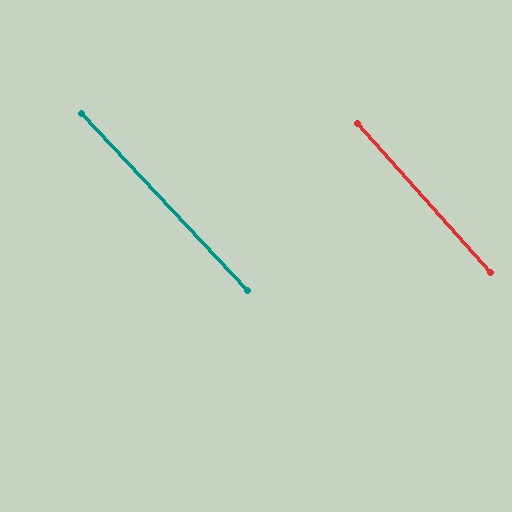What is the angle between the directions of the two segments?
Approximately 1 degree.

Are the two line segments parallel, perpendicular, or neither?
Parallel — their directions differ by only 1.2°.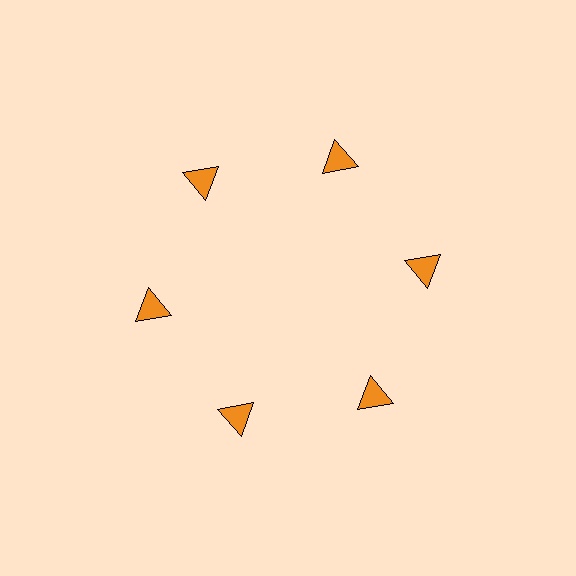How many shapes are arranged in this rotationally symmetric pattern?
There are 6 shapes, arranged in 6 groups of 1.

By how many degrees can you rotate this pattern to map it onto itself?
The pattern maps onto itself every 60 degrees of rotation.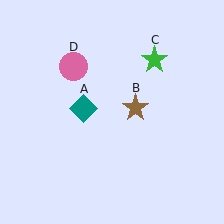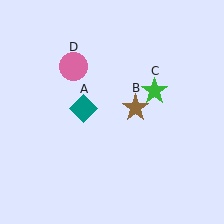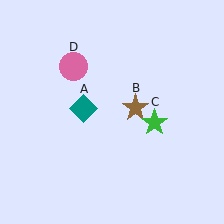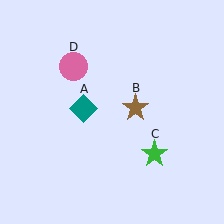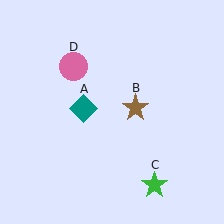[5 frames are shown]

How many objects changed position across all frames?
1 object changed position: green star (object C).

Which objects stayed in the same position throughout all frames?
Teal diamond (object A) and brown star (object B) and pink circle (object D) remained stationary.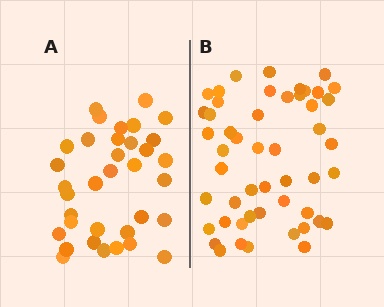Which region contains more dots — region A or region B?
Region B (the right region) has more dots.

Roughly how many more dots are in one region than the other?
Region B has approximately 15 more dots than region A.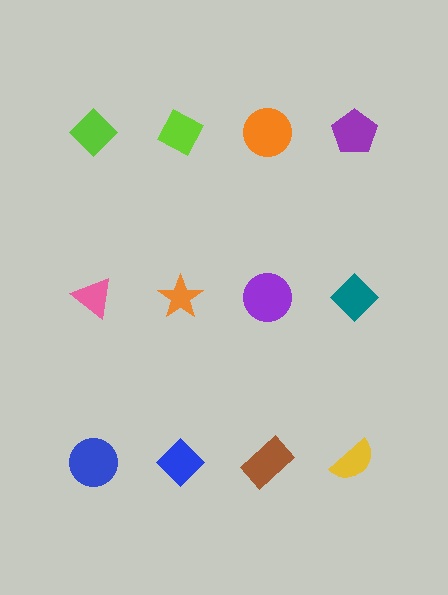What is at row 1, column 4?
A purple pentagon.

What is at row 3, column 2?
A blue diamond.